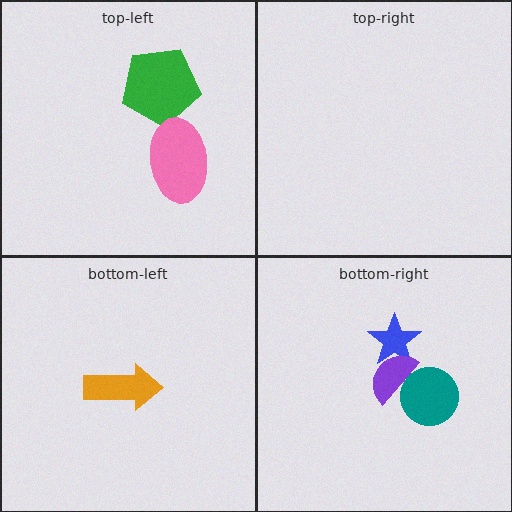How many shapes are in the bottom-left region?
1.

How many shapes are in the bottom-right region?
3.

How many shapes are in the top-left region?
2.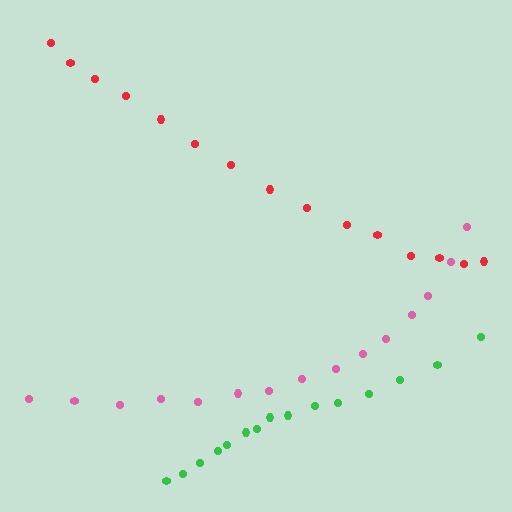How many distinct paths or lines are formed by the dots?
There are 3 distinct paths.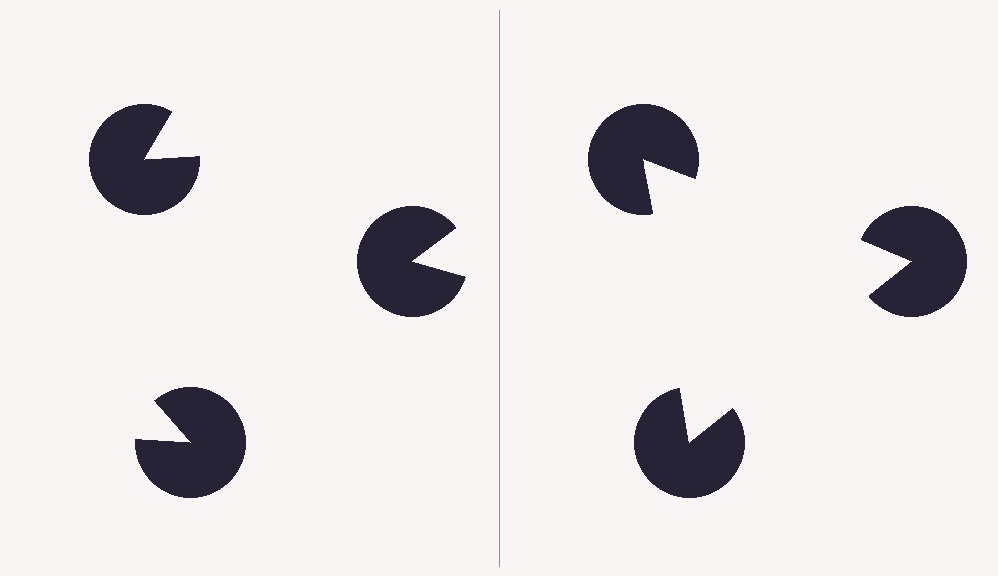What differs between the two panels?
The pac-man discs are positioned identically on both sides; only the wedge orientations differ. On the right they align to a triangle; on the left they are misaligned.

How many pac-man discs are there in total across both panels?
6 — 3 on each side.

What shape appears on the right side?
An illusory triangle.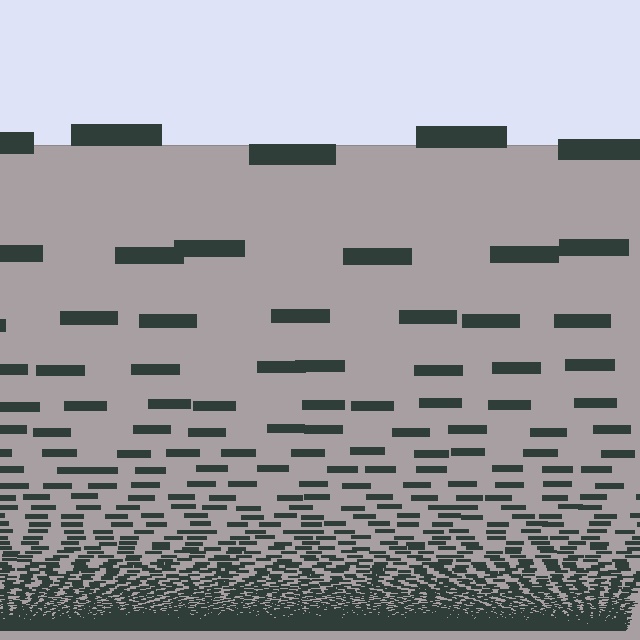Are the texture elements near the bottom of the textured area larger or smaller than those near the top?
Smaller. The gradient is inverted — elements near the bottom are smaller and denser.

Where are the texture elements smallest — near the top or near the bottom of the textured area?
Near the bottom.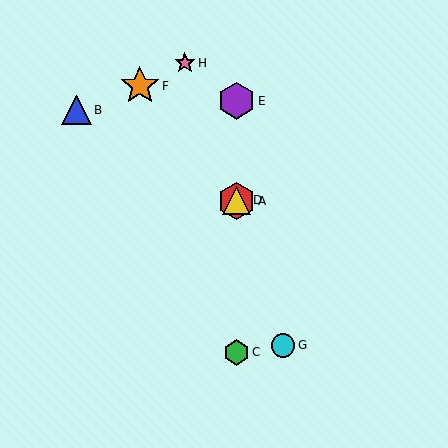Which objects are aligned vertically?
Objects A, C, D, E are aligned vertically.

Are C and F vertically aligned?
No, C is at x≈237 and F is at x≈140.